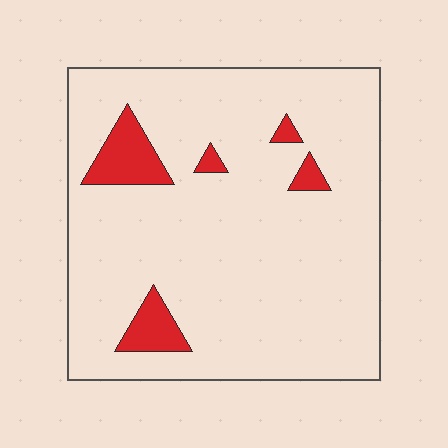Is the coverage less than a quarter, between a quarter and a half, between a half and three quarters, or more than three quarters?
Less than a quarter.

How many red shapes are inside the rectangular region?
5.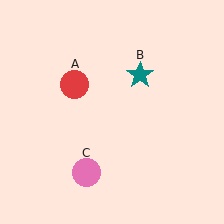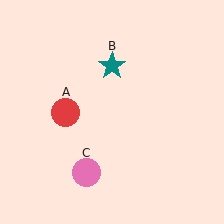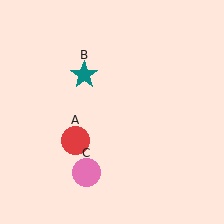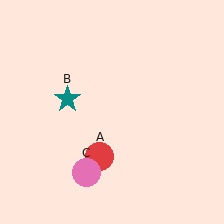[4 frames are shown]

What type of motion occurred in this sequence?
The red circle (object A), teal star (object B) rotated counterclockwise around the center of the scene.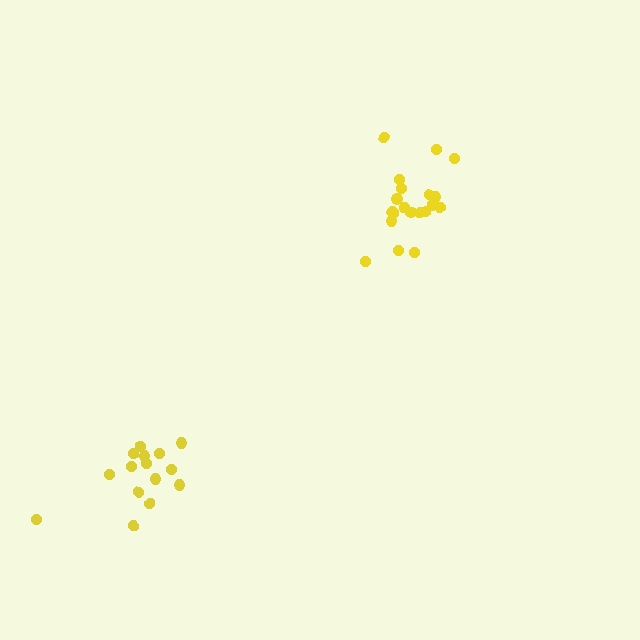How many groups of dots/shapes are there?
There are 2 groups.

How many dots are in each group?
Group 1: 15 dots, Group 2: 20 dots (35 total).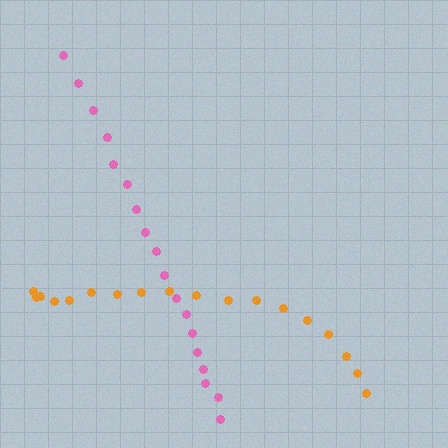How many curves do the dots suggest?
There are 2 distinct paths.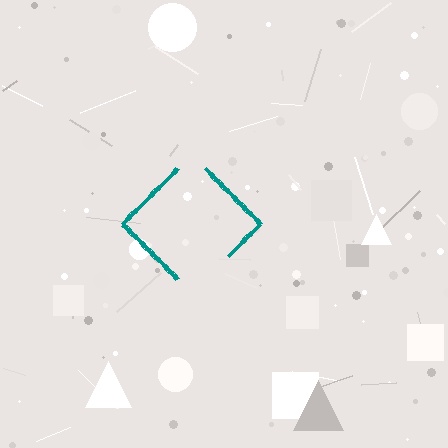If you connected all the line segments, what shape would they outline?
They would outline a diamond.